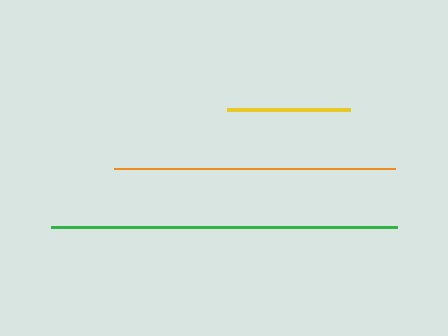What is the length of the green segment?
The green segment is approximately 345 pixels long.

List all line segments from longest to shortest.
From longest to shortest: green, orange, yellow.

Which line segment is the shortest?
The yellow line is the shortest at approximately 123 pixels.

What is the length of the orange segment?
The orange segment is approximately 281 pixels long.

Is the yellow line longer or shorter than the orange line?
The orange line is longer than the yellow line.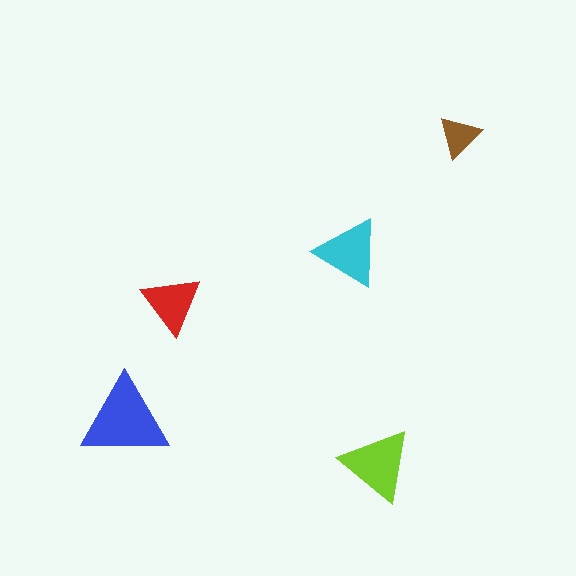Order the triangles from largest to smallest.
the blue one, the lime one, the cyan one, the red one, the brown one.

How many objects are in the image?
There are 5 objects in the image.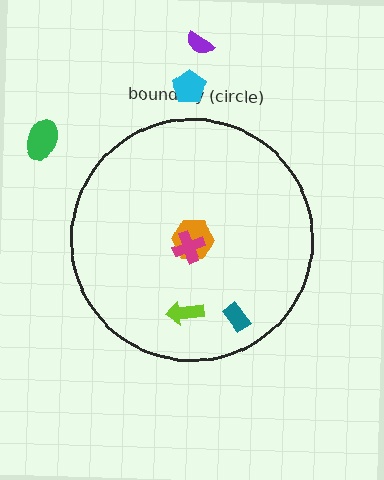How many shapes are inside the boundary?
4 inside, 3 outside.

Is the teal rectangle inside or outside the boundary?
Inside.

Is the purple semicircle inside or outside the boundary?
Outside.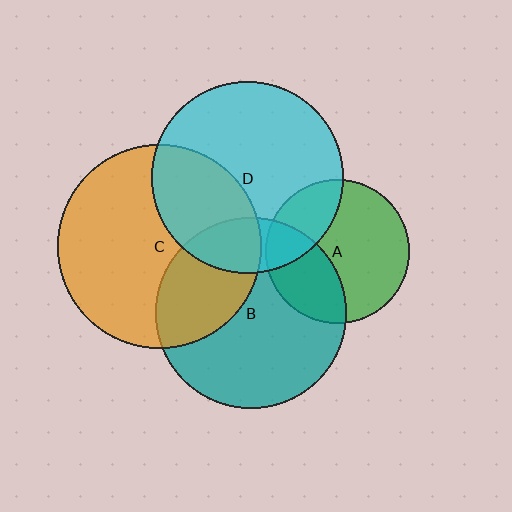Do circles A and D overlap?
Yes.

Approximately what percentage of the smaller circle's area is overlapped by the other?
Approximately 25%.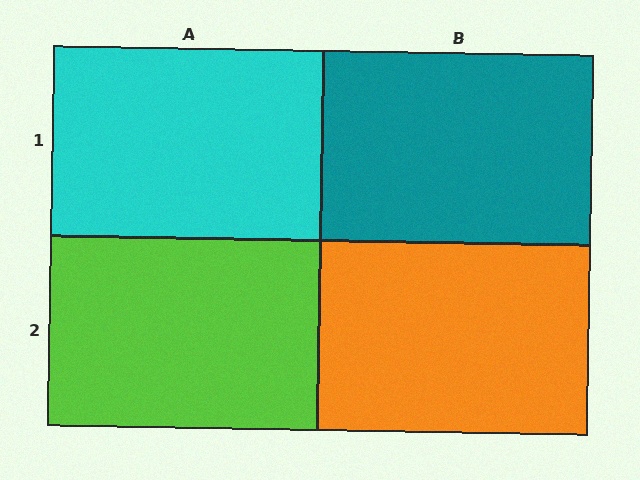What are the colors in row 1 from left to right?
Cyan, teal.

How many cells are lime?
1 cell is lime.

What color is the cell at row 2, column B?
Orange.